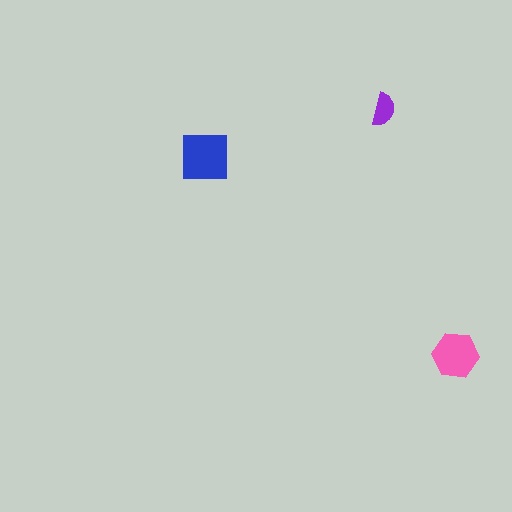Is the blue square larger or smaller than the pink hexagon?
Larger.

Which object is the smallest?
The purple semicircle.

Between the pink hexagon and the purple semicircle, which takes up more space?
The pink hexagon.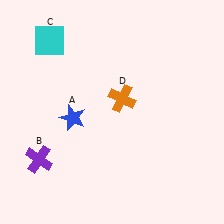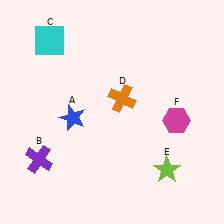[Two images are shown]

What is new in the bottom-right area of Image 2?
A magenta hexagon (F) was added in the bottom-right area of Image 2.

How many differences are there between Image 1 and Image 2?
There are 2 differences between the two images.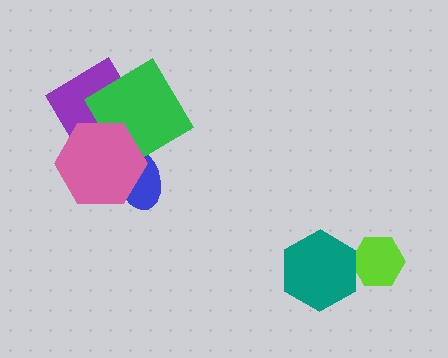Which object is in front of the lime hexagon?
The teal hexagon is in front of the lime hexagon.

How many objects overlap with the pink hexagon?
3 objects overlap with the pink hexagon.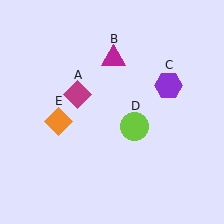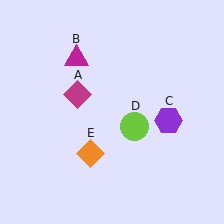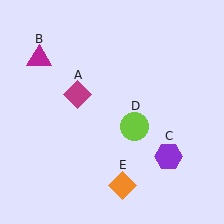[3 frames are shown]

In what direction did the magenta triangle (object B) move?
The magenta triangle (object B) moved left.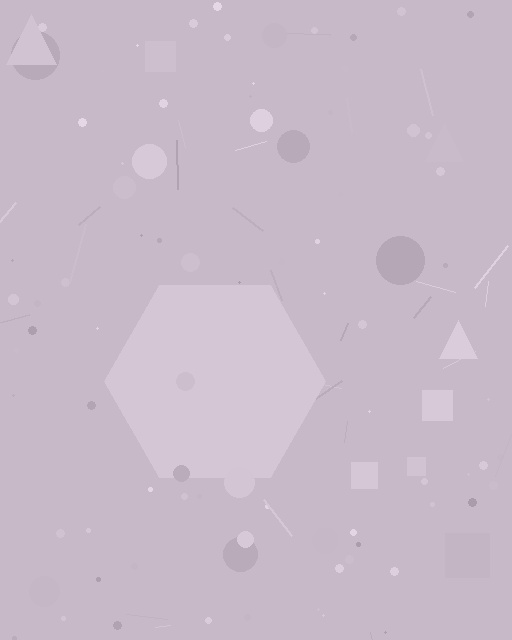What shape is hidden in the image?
A hexagon is hidden in the image.